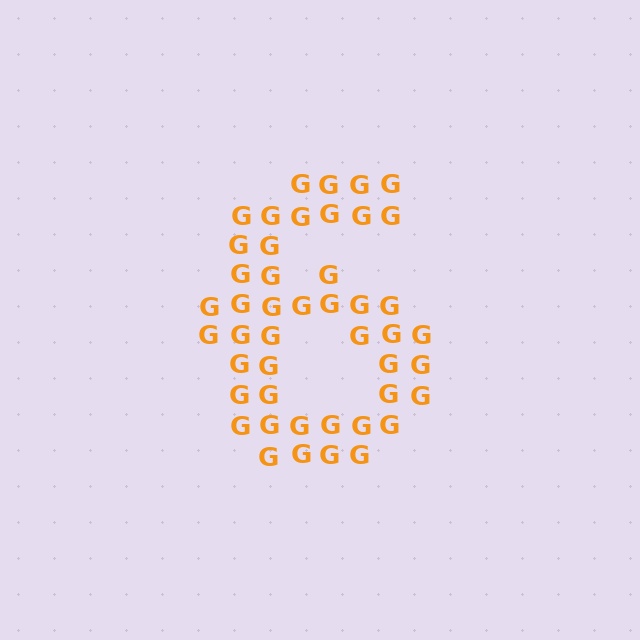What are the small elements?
The small elements are letter G's.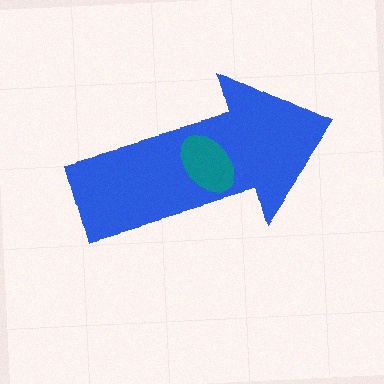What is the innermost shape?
The teal ellipse.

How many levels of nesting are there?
2.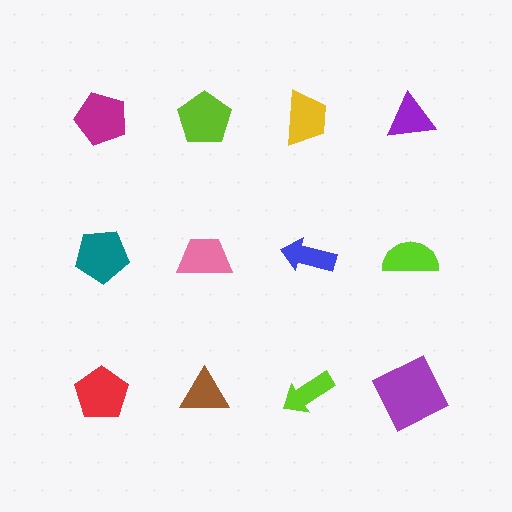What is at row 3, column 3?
A lime arrow.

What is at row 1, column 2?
A lime pentagon.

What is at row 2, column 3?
A blue arrow.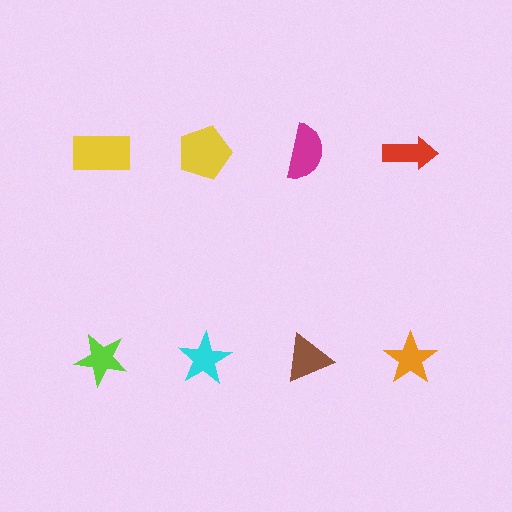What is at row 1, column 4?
A red arrow.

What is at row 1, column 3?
A magenta semicircle.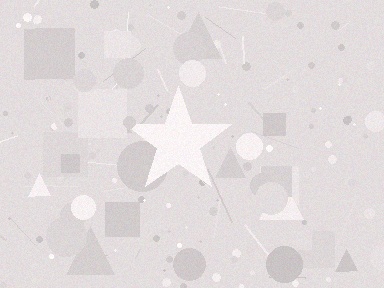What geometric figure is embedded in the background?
A star is embedded in the background.